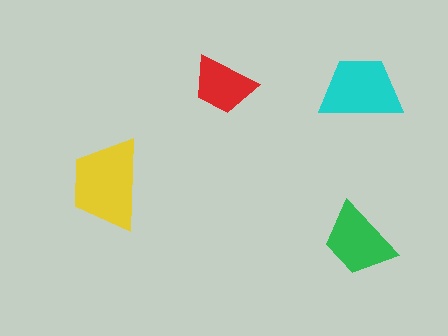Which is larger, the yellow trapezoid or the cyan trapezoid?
The yellow one.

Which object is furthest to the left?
The yellow trapezoid is leftmost.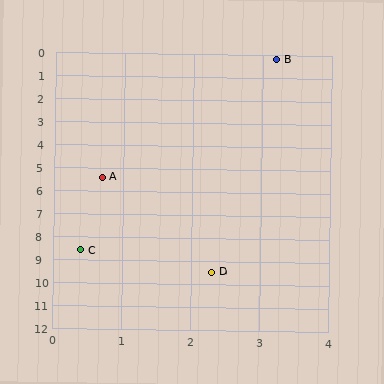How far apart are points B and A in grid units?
Points B and A are about 5.8 grid units apart.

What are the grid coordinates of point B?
Point B is at approximately (3.2, 0.2).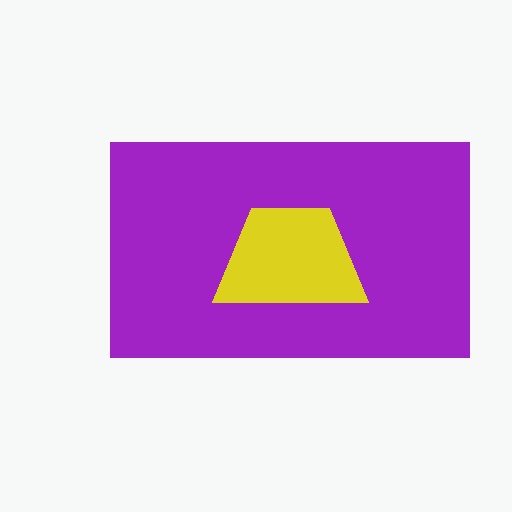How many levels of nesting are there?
2.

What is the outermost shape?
The purple rectangle.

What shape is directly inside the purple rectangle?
The yellow trapezoid.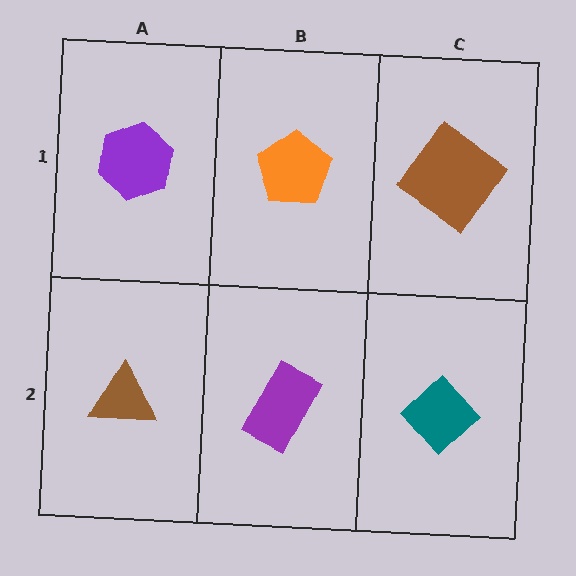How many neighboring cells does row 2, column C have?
2.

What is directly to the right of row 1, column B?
A brown diamond.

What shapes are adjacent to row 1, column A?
A brown triangle (row 2, column A), an orange pentagon (row 1, column B).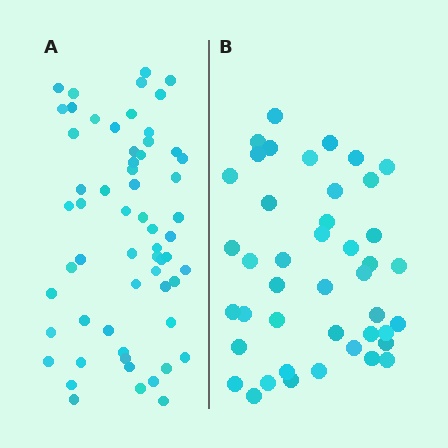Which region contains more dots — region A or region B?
Region A (the left region) has more dots.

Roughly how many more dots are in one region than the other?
Region A has approximately 15 more dots than region B.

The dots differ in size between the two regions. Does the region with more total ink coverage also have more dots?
No. Region B has more total ink coverage because its dots are larger, but region A actually contains more individual dots. Total area can be misleading — the number of items is what matters here.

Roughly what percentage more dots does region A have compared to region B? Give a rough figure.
About 40% more.